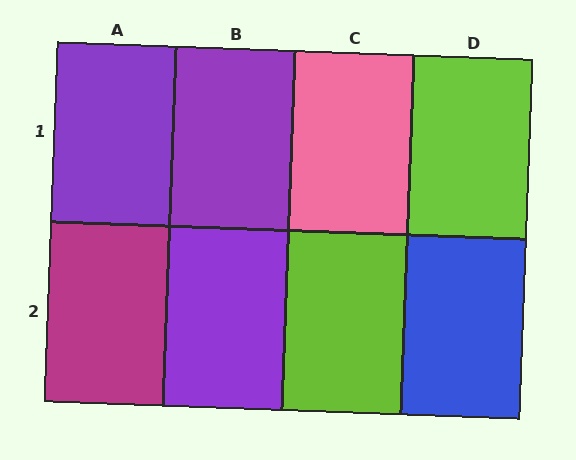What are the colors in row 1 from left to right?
Purple, purple, pink, lime.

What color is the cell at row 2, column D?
Blue.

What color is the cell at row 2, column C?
Lime.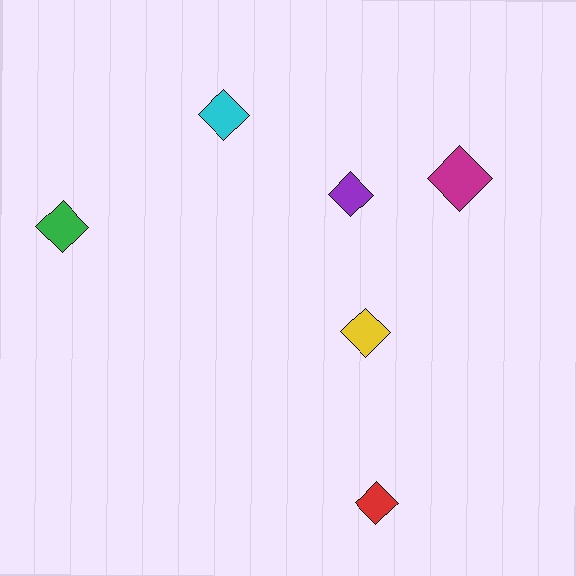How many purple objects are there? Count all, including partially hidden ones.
There is 1 purple object.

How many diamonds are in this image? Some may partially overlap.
There are 6 diamonds.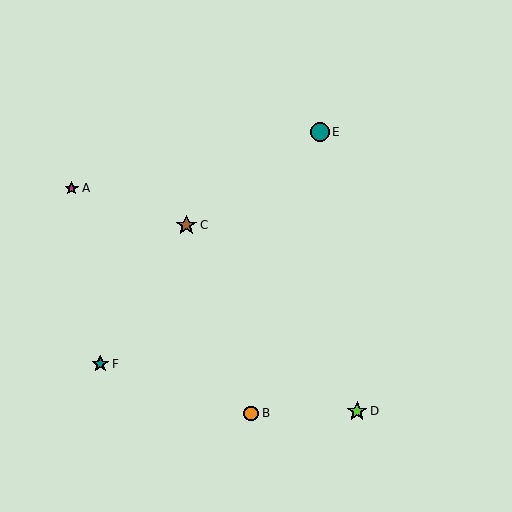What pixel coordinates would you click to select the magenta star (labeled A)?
Click at (72, 188) to select the magenta star A.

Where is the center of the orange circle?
The center of the orange circle is at (251, 413).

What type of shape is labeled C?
Shape C is a brown star.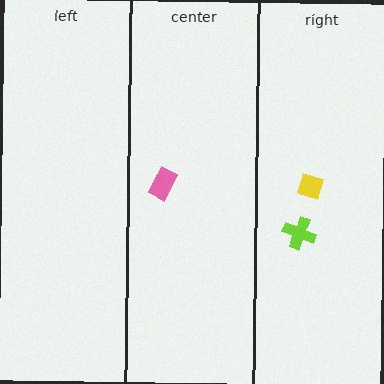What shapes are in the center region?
The pink rectangle.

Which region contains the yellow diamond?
The right region.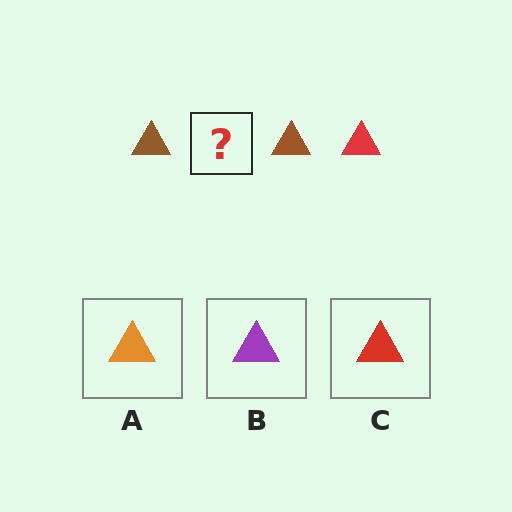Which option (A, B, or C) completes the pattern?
C.